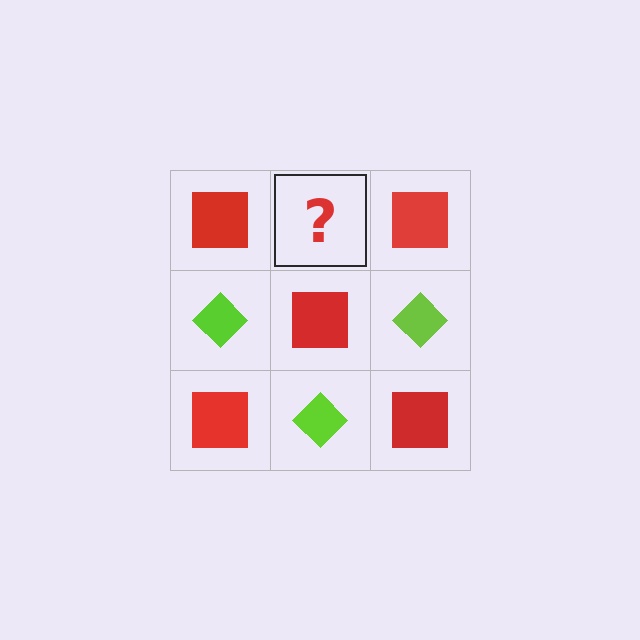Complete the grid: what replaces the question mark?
The question mark should be replaced with a lime diamond.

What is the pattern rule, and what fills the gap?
The rule is that it alternates red square and lime diamond in a checkerboard pattern. The gap should be filled with a lime diamond.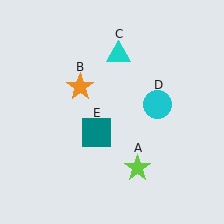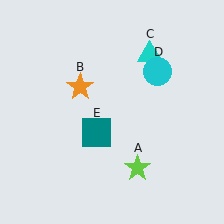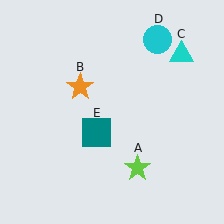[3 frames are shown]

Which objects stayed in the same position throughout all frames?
Lime star (object A) and orange star (object B) and teal square (object E) remained stationary.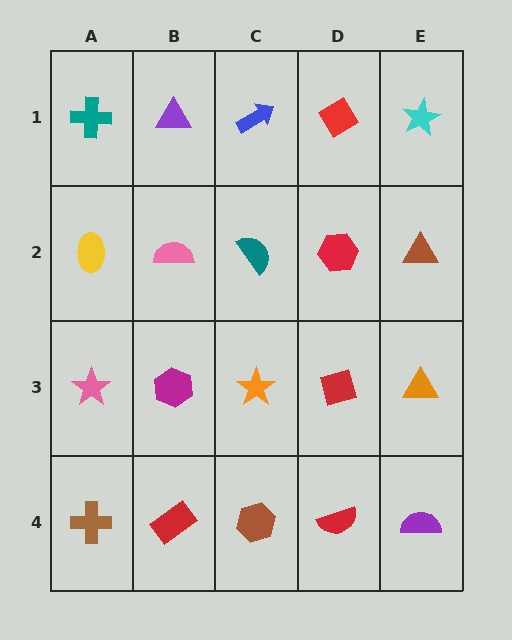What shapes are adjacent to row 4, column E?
An orange triangle (row 3, column E), a red semicircle (row 4, column D).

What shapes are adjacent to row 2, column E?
A cyan star (row 1, column E), an orange triangle (row 3, column E), a red hexagon (row 2, column D).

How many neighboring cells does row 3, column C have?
4.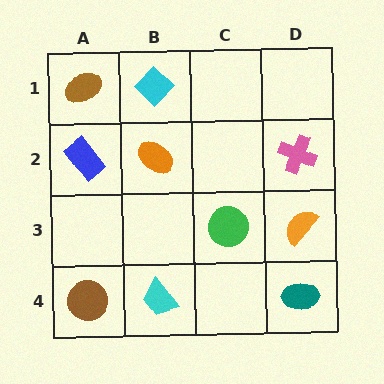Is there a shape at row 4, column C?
No, that cell is empty.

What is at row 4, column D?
A teal ellipse.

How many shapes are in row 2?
3 shapes.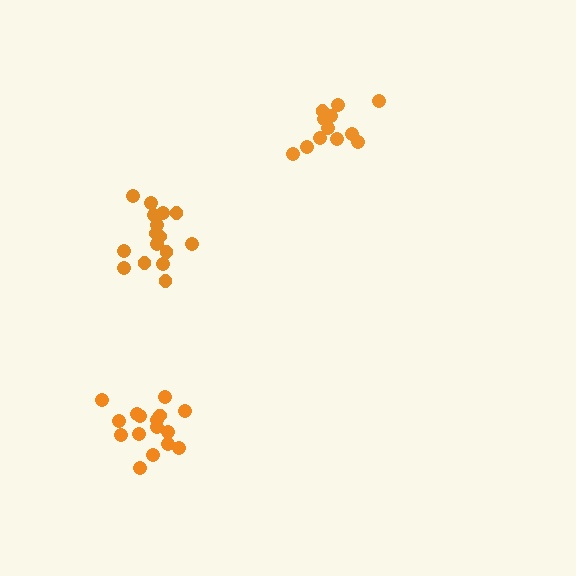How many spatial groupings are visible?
There are 3 spatial groupings.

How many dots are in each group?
Group 1: 12 dots, Group 2: 16 dots, Group 3: 16 dots (44 total).